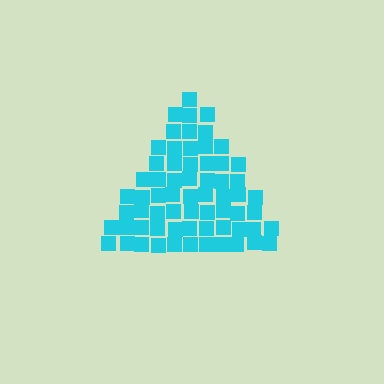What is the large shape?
The large shape is a triangle.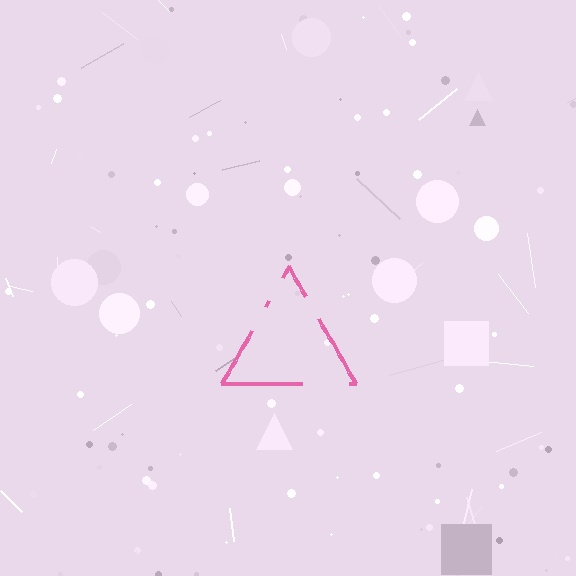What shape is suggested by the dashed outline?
The dashed outline suggests a triangle.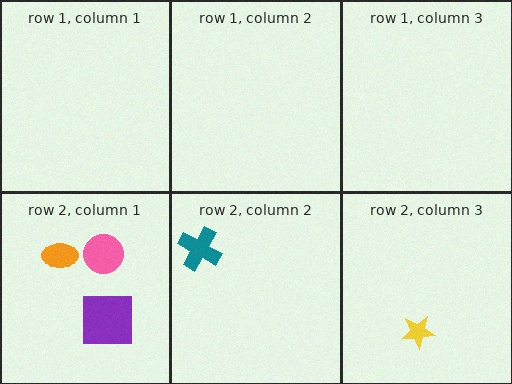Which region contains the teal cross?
The row 2, column 2 region.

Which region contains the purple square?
The row 2, column 1 region.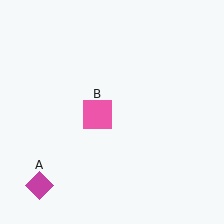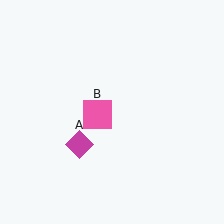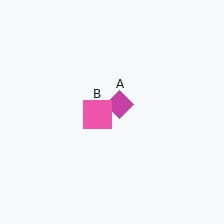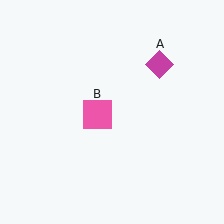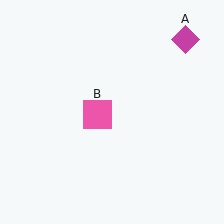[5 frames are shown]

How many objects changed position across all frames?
1 object changed position: magenta diamond (object A).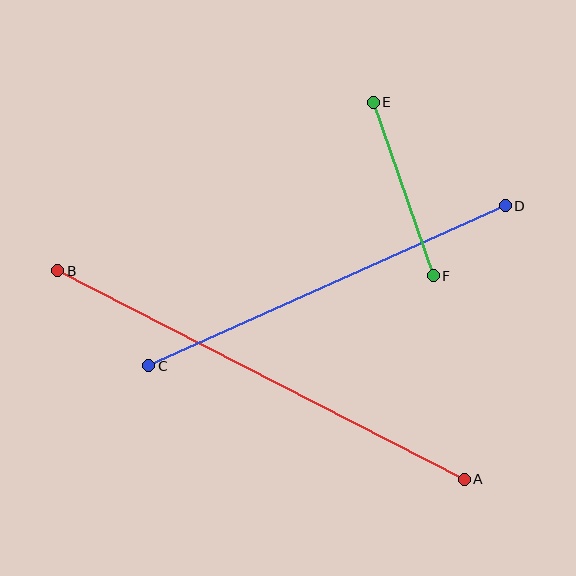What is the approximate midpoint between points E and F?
The midpoint is at approximately (403, 189) pixels.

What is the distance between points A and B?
The distance is approximately 457 pixels.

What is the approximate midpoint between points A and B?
The midpoint is at approximately (261, 375) pixels.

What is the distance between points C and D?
The distance is approximately 391 pixels.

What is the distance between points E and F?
The distance is approximately 184 pixels.